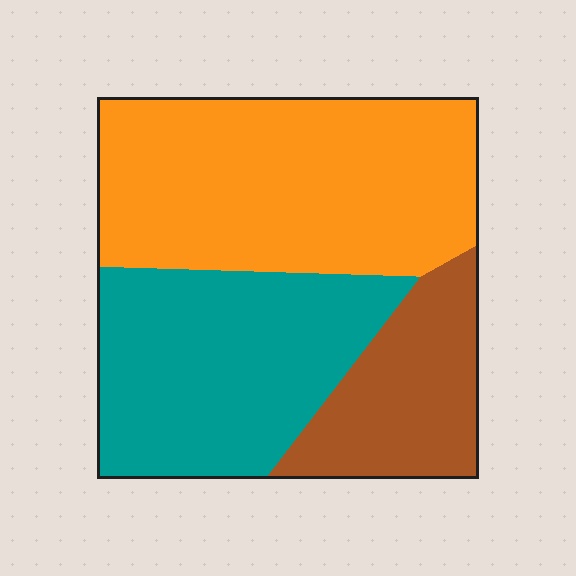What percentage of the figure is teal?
Teal covers around 35% of the figure.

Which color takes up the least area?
Brown, at roughly 20%.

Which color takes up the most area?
Orange, at roughly 45%.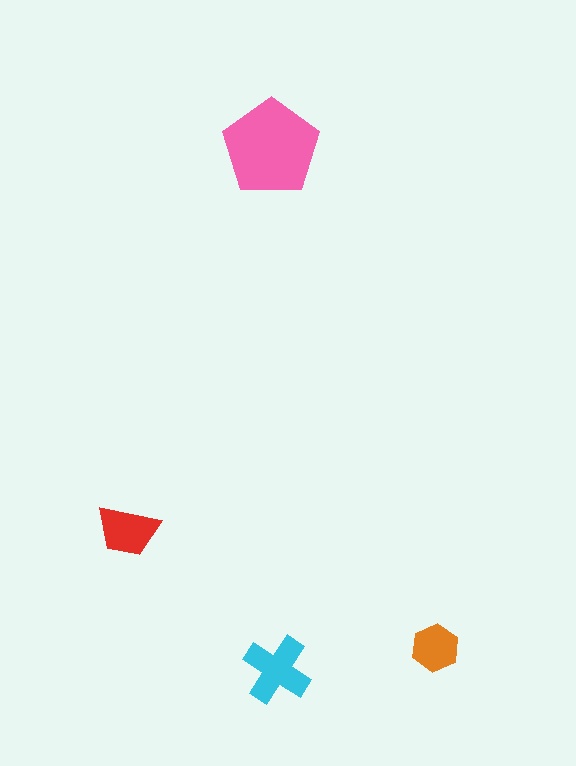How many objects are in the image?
There are 4 objects in the image.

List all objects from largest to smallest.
The pink pentagon, the cyan cross, the red trapezoid, the orange hexagon.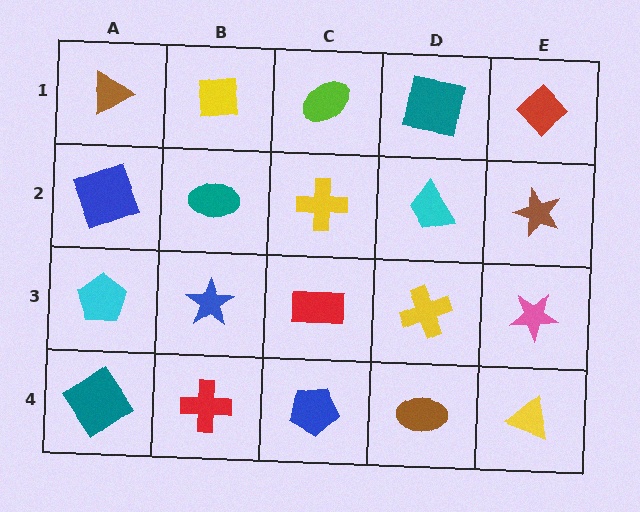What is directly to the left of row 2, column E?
A cyan trapezoid.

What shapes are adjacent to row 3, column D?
A cyan trapezoid (row 2, column D), a brown ellipse (row 4, column D), a red rectangle (row 3, column C), a pink star (row 3, column E).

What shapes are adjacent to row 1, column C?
A yellow cross (row 2, column C), a yellow square (row 1, column B), a teal square (row 1, column D).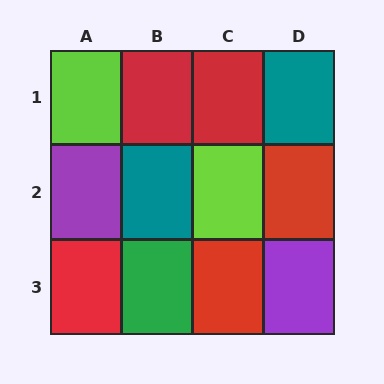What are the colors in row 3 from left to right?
Red, green, red, purple.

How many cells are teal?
2 cells are teal.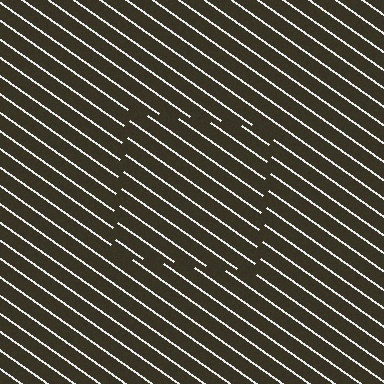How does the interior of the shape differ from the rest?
The interior of the shape contains the same grating, shifted by half a period — the contour is defined by the phase discontinuity where line-ends from the inner and outer gratings abut.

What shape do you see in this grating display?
An illusory square. The interior of the shape contains the same grating, shifted by half a period — the contour is defined by the phase discontinuity where line-ends from the inner and outer gratings abut.